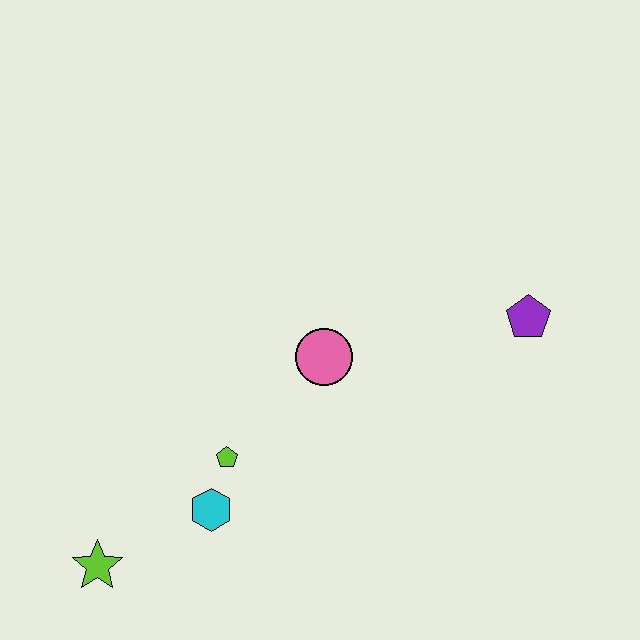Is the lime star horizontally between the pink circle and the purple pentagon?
No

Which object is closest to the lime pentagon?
The cyan hexagon is closest to the lime pentagon.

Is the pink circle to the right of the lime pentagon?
Yes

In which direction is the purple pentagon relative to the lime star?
The purple pentagon is to the right of the lime star.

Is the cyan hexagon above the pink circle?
No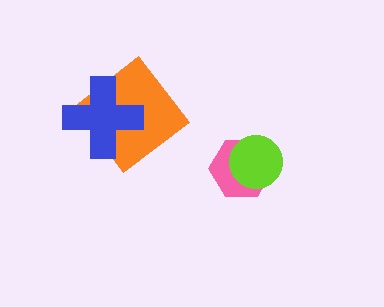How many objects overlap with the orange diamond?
1 object overlaps with the orange diamond.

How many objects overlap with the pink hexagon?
1 object overlaps with the pink hexagon.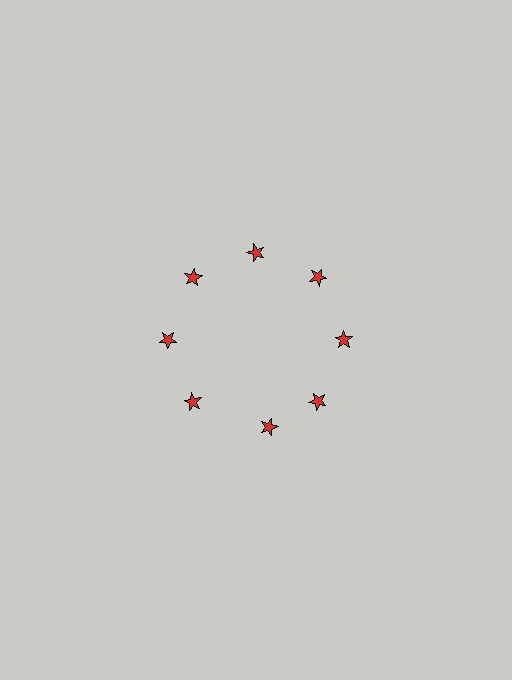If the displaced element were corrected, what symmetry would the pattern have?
It would have 8-fold rotational symmetry — the pattern would map onto itself every 45 degrees.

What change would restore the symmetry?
The symmetry would be restored by rotating it back into even spacing with its neighbors so that all 8 stars sit at equal angles and equal distance from the center.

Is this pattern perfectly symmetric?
No. The 8 red stars are arranged in a ring, but one element near the 6 o'clock position is rotated out of alignment along the ring, breaking the 8-fold rotational symmetry.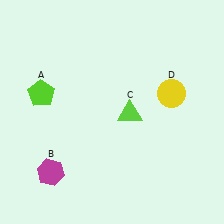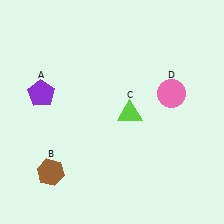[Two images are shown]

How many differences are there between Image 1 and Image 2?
There are 3 differences between the two images.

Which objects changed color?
A changed from lime to purple. B changed from magenta to brown. D changed from yellow to pink.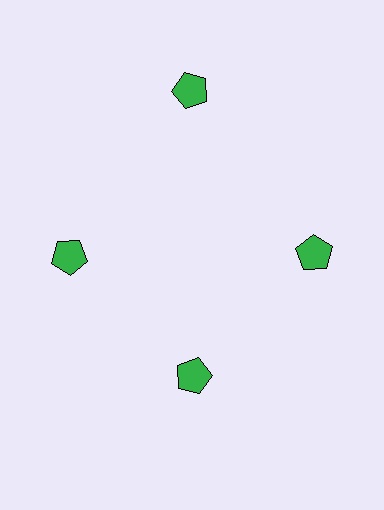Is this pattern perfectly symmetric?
No. The 4 green pentagons are arranged in a ring, but one element near the 12 o'clock position is pushed outward from the center, breaking the 4-fold rotational symmetry.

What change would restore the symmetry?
The symmetry would be restored by moving it inward, back onto the ring so that all 4 pentagons sit at equal angles and equal distance from the center.